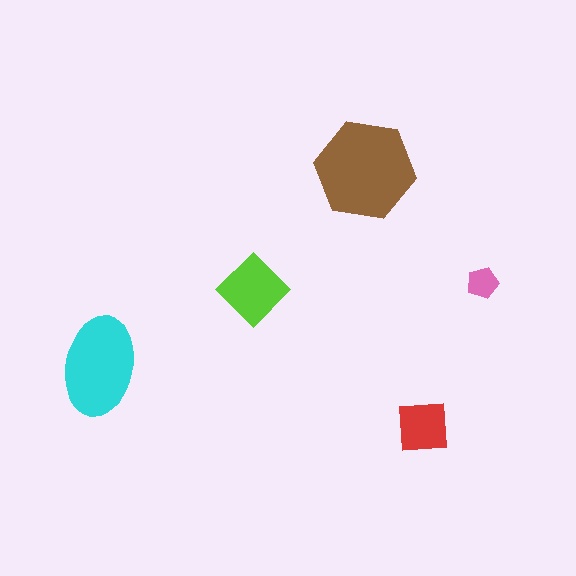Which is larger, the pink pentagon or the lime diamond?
The lime diamond.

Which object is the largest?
The brown hexagon.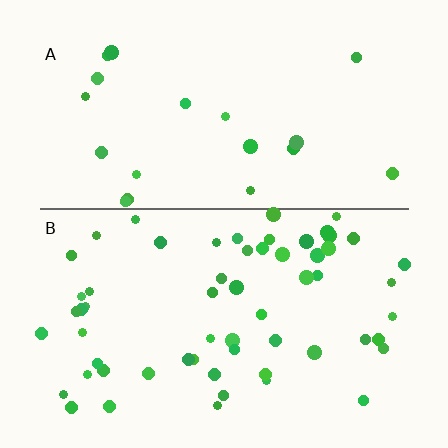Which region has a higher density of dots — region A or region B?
B (the bottom).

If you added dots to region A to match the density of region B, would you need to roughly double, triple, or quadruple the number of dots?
Approximately triple.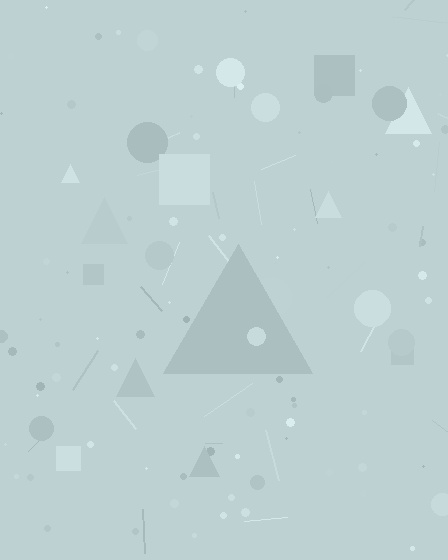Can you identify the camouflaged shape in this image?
The camouflaged shape is a triangle.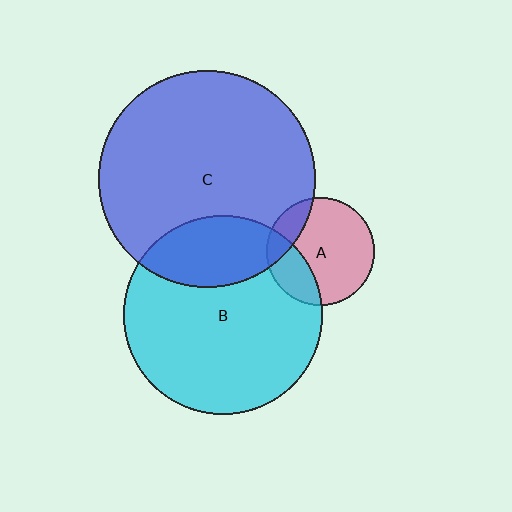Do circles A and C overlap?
Yes.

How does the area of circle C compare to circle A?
Approximately 4.1 times.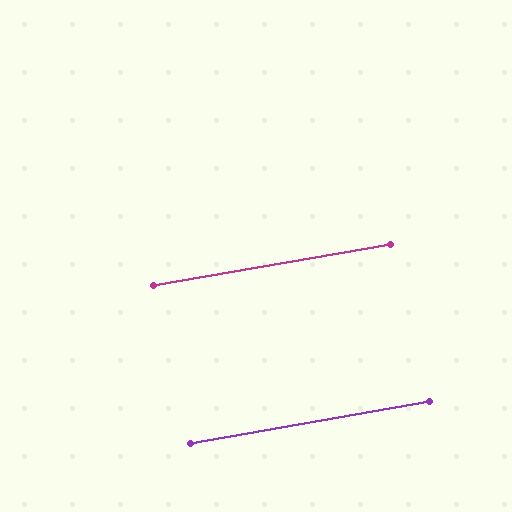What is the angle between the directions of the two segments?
Approximately 0 degrees.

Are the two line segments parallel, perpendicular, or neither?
Parallel — their directions differ by only 0.3°.